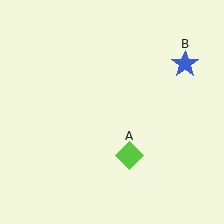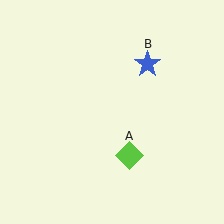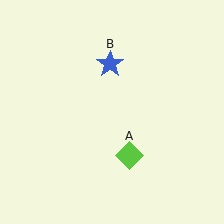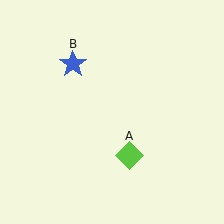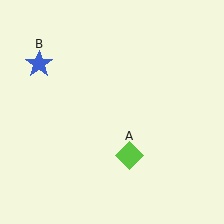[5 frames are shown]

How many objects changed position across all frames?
1 object changed position: blue star (object B).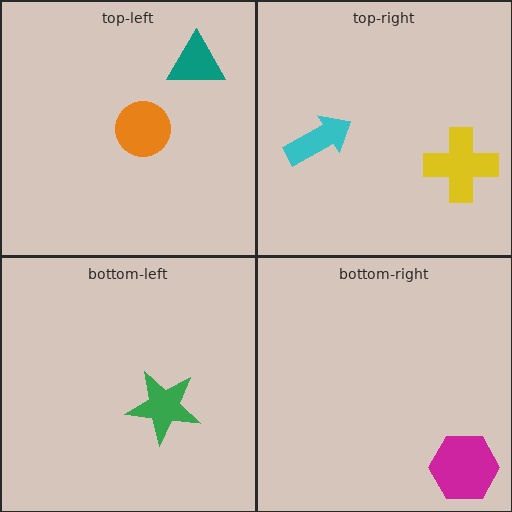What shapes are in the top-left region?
The teal triangle, the orange circle.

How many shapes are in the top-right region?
2.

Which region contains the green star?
The bottom-left region.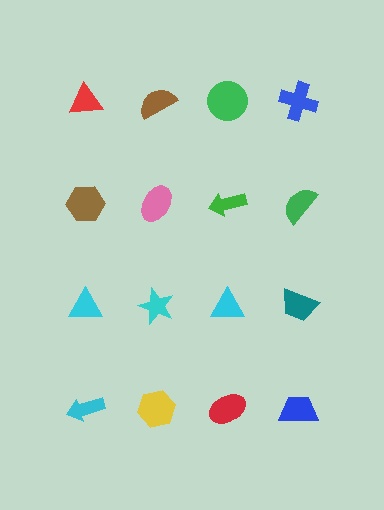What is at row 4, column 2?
A yellow hexagon.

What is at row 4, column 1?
A cyan arrow.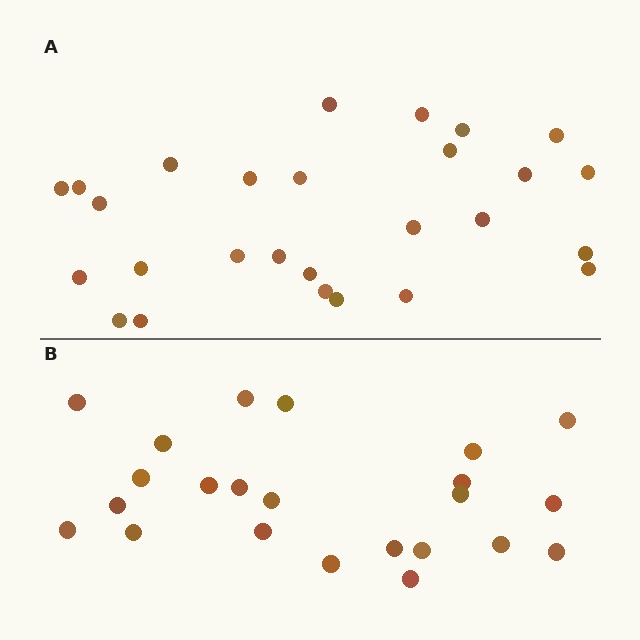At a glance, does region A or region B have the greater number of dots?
Region A (the top region) has more dots.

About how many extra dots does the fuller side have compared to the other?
Region A has about 4 more dots than region B.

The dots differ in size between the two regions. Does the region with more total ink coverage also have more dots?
No. Region B has more total ink coverage because its dots are larger, but region A actually contains more individual dots. Total area can be misleading — the number of items is what matters here.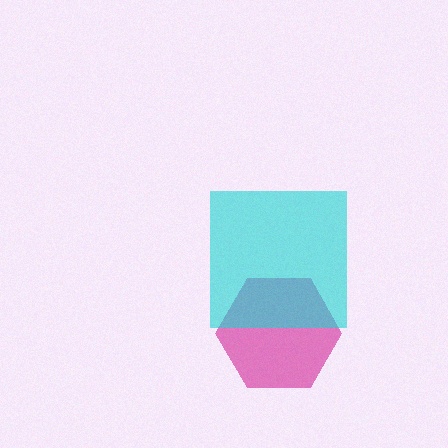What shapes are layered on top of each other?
The layered shapes are: a magenta hexagon, a cyan square.